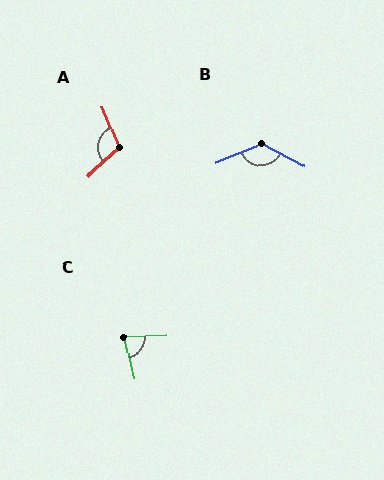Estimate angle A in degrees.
Approximately 110 degrees.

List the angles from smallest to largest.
C (80°), A (110°), B (129°).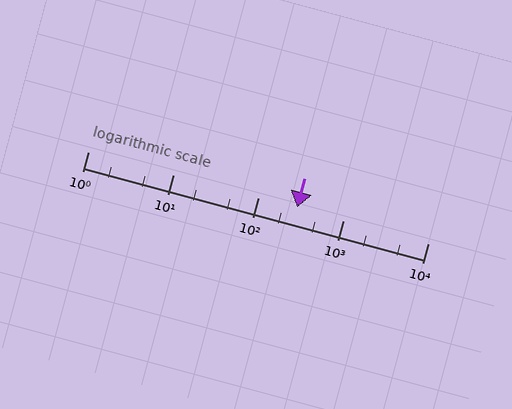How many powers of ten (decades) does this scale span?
The scale spans 4 decades, from 1 to 10000.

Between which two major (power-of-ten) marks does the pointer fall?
The pointer is between 100 and 1000.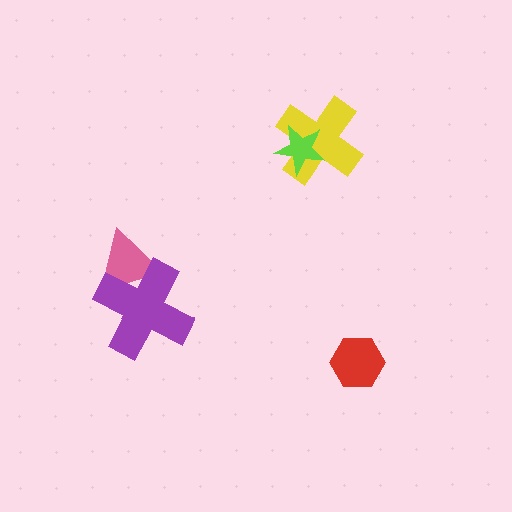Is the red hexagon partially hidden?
No, no other shape covers it.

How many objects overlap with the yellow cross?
1 object overlaps with the yellow cross.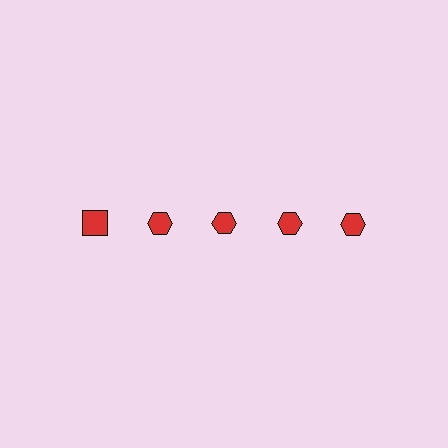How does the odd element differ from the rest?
It has a different shape: square instead of hexagon.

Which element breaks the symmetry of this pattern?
The red square in the top row, leftmost column breaks the symmetry. All other shapes are red hexagons.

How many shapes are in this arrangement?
There are 5 shapes arranged in a grid pattern.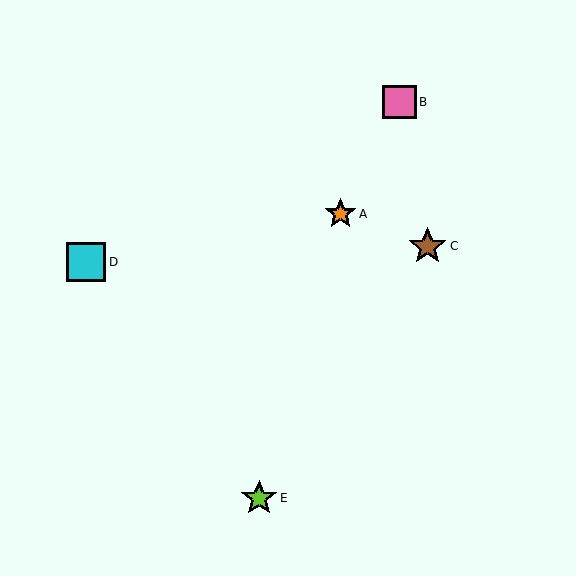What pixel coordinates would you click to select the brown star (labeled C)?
Click at (428, 246) to select the brown star C.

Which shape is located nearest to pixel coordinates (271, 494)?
The lime star (labeled E) at (259, 498) is nearest to that location.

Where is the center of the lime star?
The center of the lime star is at (259, 498).